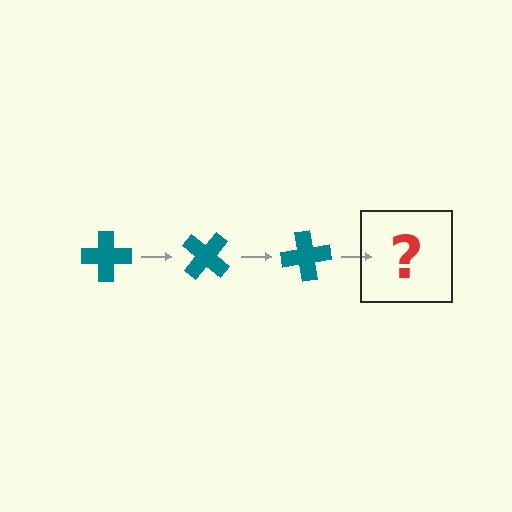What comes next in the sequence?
The next element should be a teal cross rotated 120 degrees.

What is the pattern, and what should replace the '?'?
The pattern is that the cross rotates 40 degrees each step. The '?' should be a teal cross rotated 120 degrees.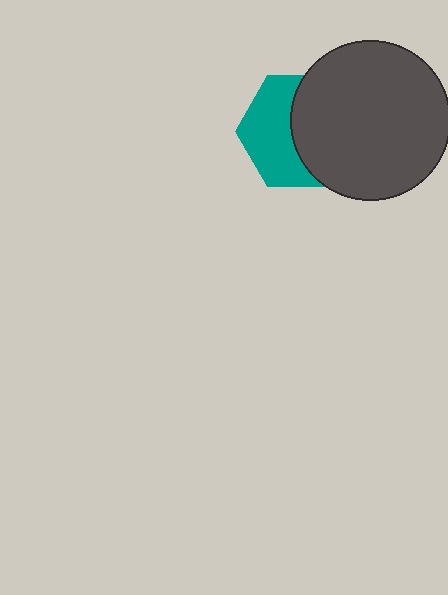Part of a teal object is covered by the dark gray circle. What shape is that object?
It is a hexagon.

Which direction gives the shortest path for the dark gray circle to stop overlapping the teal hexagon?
Moving right gives the shortest separation.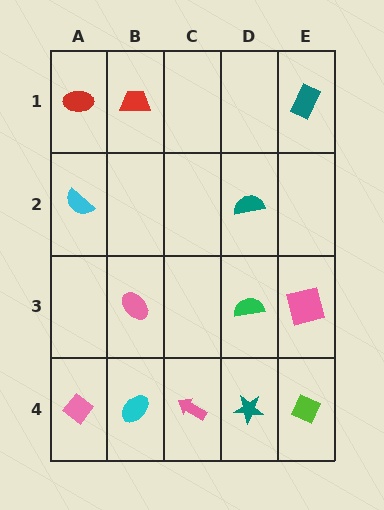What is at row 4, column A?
A pink diamond.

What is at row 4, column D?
A teal star.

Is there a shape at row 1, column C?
No, that cell is empty.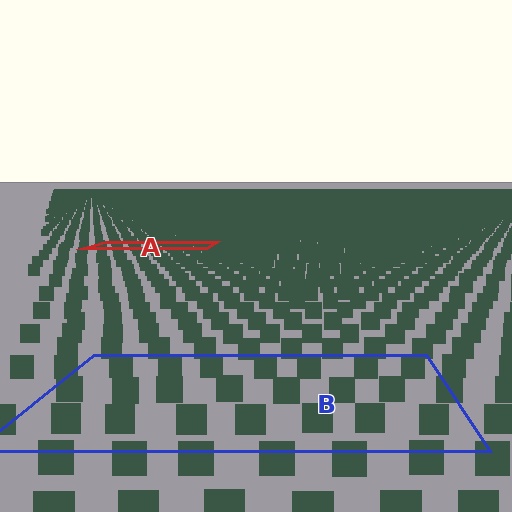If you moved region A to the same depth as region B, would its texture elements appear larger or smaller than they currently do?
They would appear larger. At a closer depth, the same texture elements are projected at a bigger on-screen size.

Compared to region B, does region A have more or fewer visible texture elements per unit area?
Region A has more texture elements per unit area — they are packed more densely because it is farther away.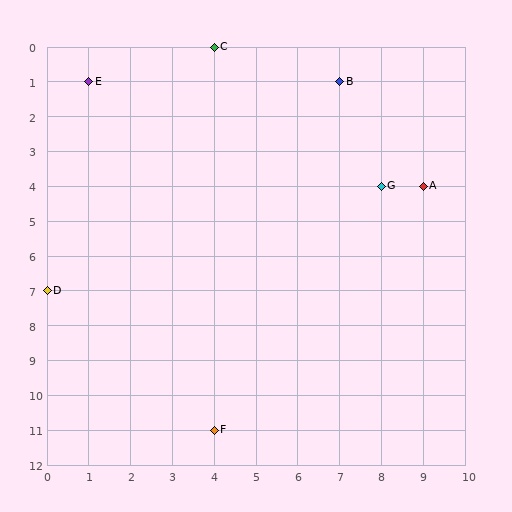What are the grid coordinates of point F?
Point F is at grid coordinates (4, 11).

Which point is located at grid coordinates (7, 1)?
Point B is at (7, 1).